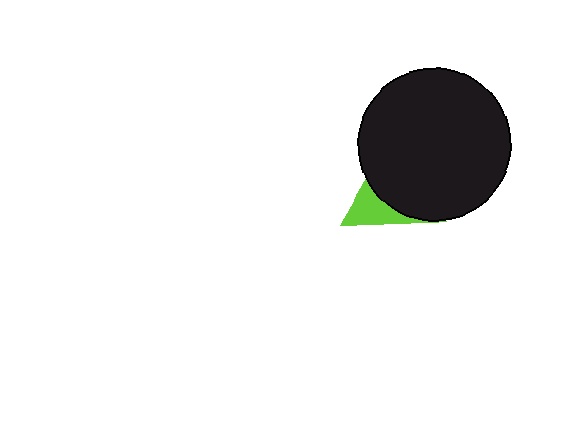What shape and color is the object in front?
The object in front is a black circle.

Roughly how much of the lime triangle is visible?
A small part of it is visible (roughly 31%).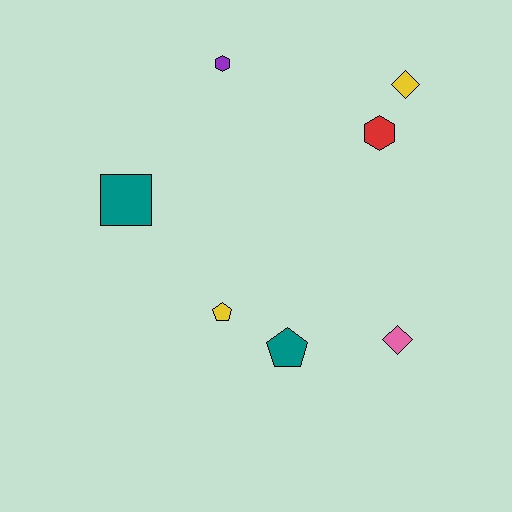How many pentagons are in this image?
There are 2 pentagons.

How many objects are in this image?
There are 7 objects.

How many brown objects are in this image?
There are no brown objects.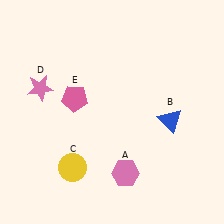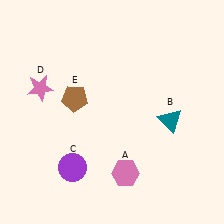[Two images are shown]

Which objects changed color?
B changed from blue to teal. C changed from yellow to purple. E changed from pink to brown.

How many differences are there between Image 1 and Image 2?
There are 3 differences between the two images.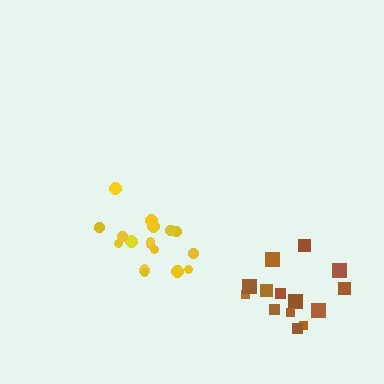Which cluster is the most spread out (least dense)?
Yellow.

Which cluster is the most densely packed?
Brown.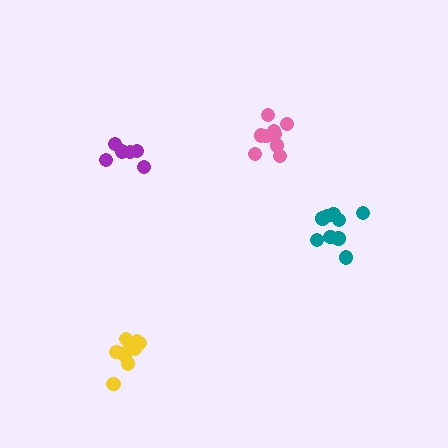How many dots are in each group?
Group 1: 10 dots, Group 2: 9 dots, Group 3: 6 dots, Group 4: 10 dots (35 total).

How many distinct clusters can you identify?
There are 4 distinct clusters.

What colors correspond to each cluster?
The clusters are colored: pink, yellow, purple, teal.